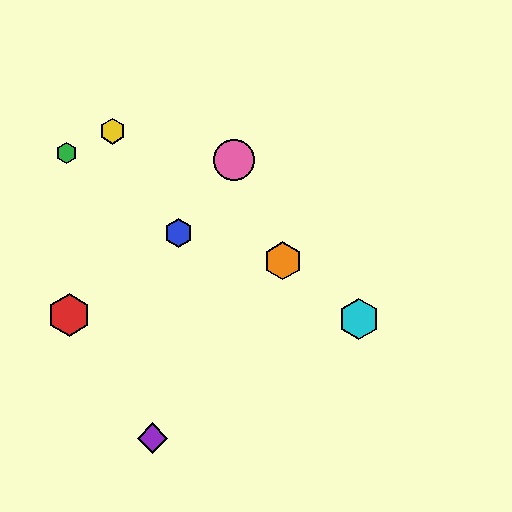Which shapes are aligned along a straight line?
The yellow hexagon, the orange hexagon, the cyan hexagon are aligned along a straight line.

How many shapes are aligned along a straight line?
3 shapes (the yellow hexagon, the orange hexagon, the cyan hexagon) are aligned along a straight line.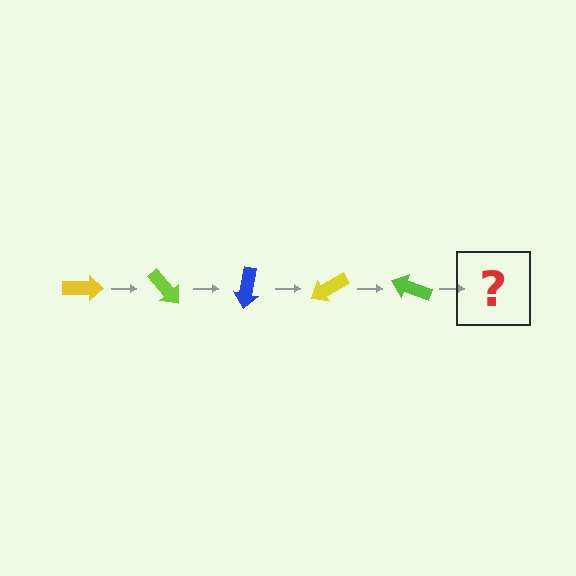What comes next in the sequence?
The next element should be a blue arrow, rotated 250 degrees from the start.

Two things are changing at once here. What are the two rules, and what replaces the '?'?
The two rules are that it rotates 50 degrees each step and the color cycles through yellow, lime, and blue. The '?' should be a blue arrow, rotated 250 degrees from the start.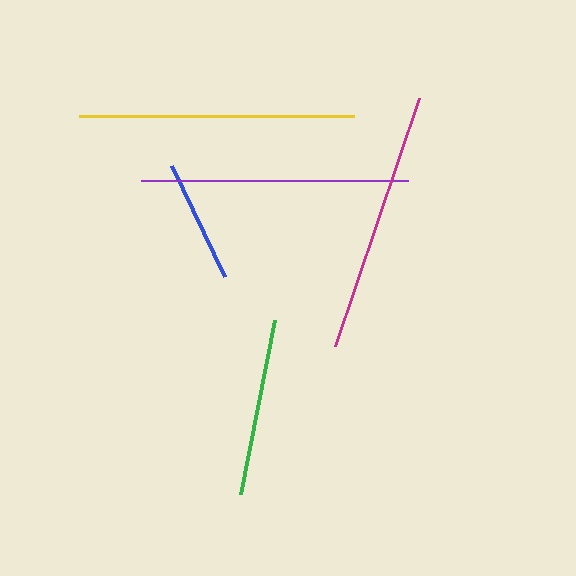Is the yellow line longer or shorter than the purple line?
The yellow line is longer than the purple line.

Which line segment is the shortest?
The blue line is the shortest at approximately 123 pixels.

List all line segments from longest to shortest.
From longest to shortest: yellow, purple, magenta, green, blue.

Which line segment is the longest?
The yellow line is the longest at approximately 274 pixels.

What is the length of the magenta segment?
The magenta segment is approximately 262 pixels long.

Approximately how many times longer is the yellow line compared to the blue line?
The yellow line is approximately 2.2 times the length of the blue line.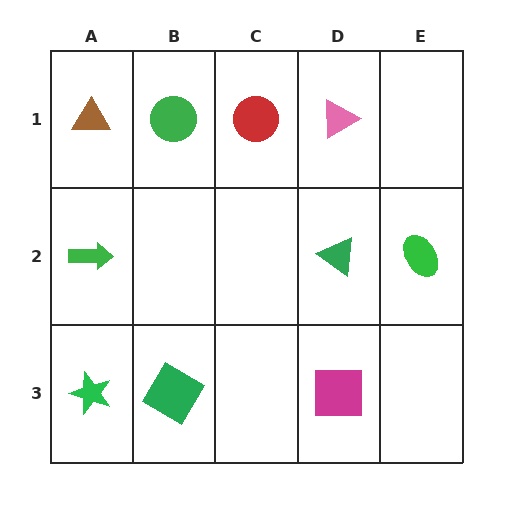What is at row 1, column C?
A red circle.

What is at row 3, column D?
A magenta square.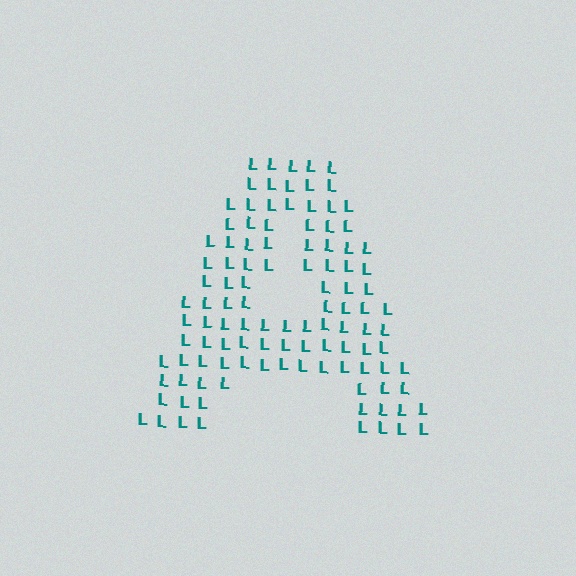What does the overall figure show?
The overall figure shows the letter A.